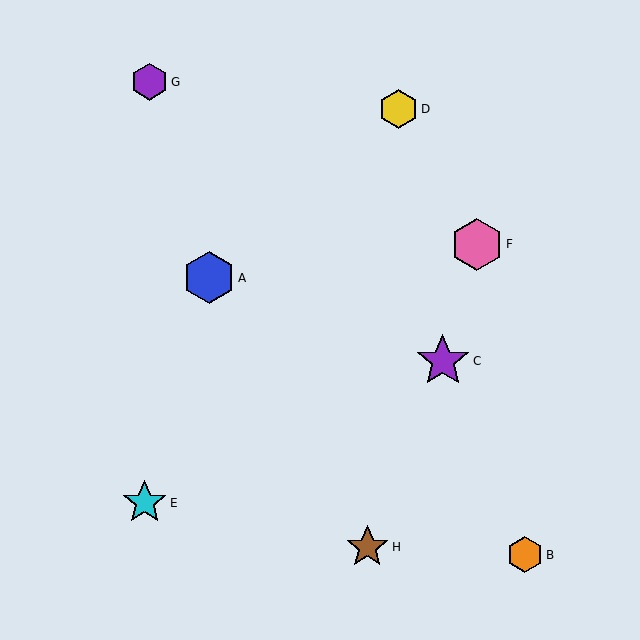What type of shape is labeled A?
Shape A is a blue hexagon.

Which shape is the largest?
The purple star (labeled C) is the largest.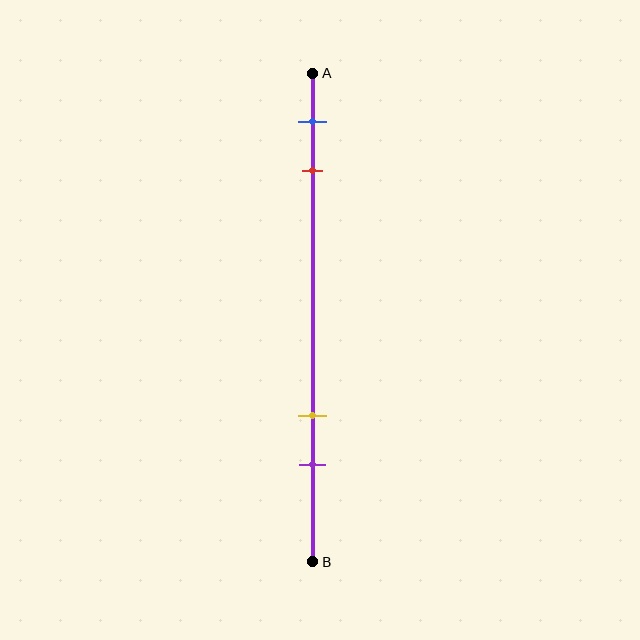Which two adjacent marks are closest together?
The blue and red marks are the closest adjacent pair.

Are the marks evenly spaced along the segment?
No, the marks are not evenly spaced.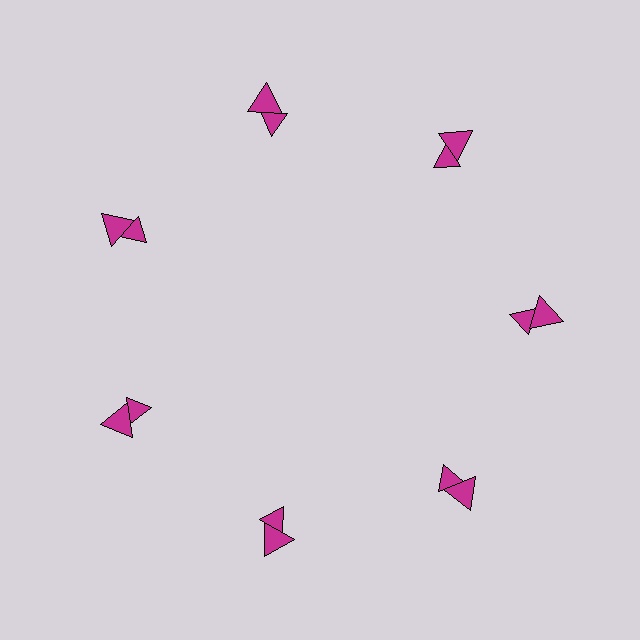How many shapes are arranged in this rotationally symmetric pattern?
There are 14 shapes, arranged in 7 groups of 2.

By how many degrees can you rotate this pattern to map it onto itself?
The pattern maps onto itself every 51 degrees of rotation.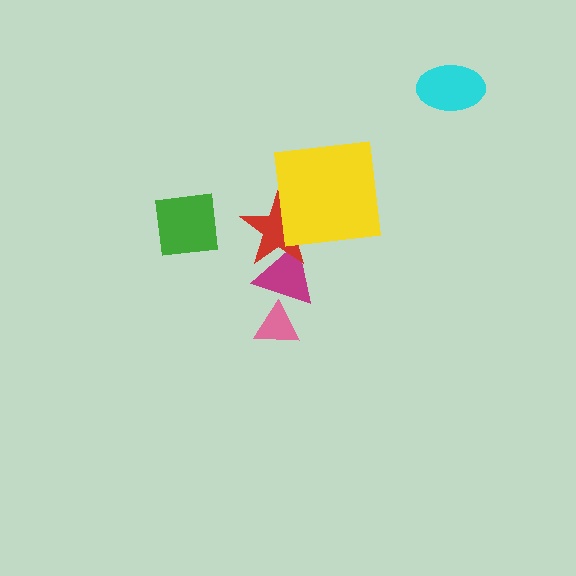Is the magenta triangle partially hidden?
Yes, it is partially covered by another shape.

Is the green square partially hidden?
No, no other shape covers it.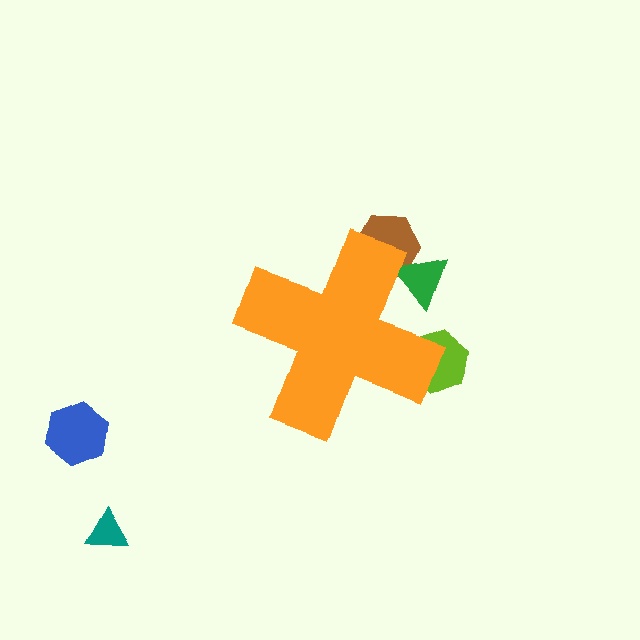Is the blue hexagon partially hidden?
No, the blue hexagon is fully visible.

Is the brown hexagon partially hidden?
Yes, the brown hexagon is partially hidden behind the orange cross.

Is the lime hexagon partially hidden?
Yes, the lime hexagon is partially hidden behind the orange cross.